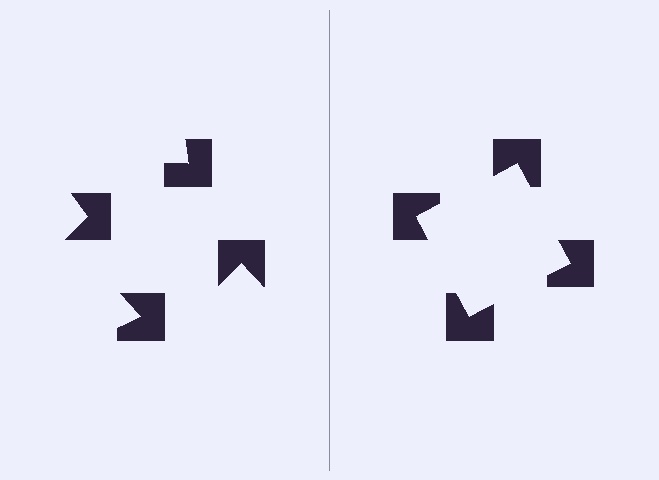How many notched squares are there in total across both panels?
8 — 4 on each side.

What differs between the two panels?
The notched squares are positioned identically on both sides; only the wedge orientations differ. On the right they align to a square; on the left they are misaligned.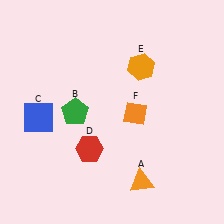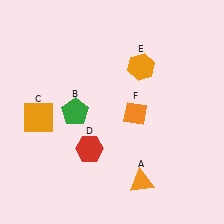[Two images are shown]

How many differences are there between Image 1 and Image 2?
There is 1 difference between the two images.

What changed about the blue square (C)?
In Image 1, C is blue. In Image 2, it changed to orange.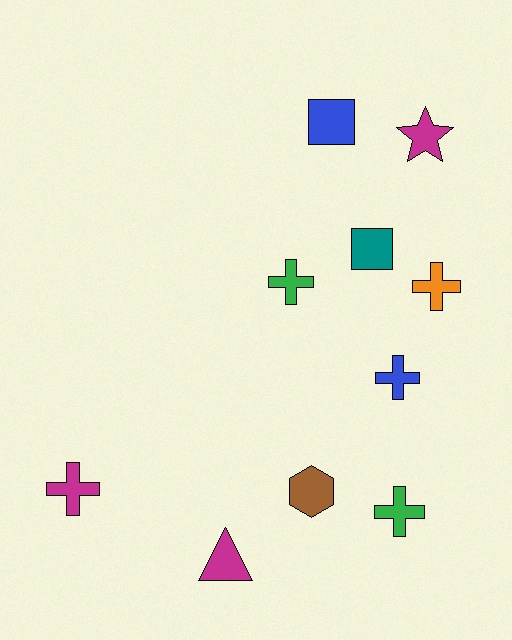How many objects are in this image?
There are 10 objects.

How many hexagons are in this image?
There is 1 hexagon.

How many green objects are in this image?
There are 2 green objects.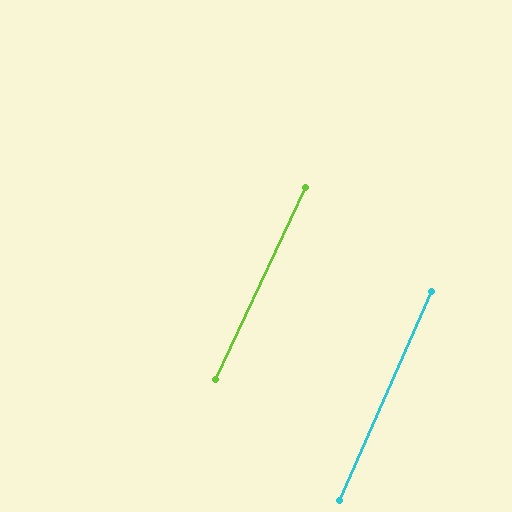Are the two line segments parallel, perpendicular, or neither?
Parallel — their directions differ by only 1.5°.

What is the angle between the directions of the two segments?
Approximately 2 degrees.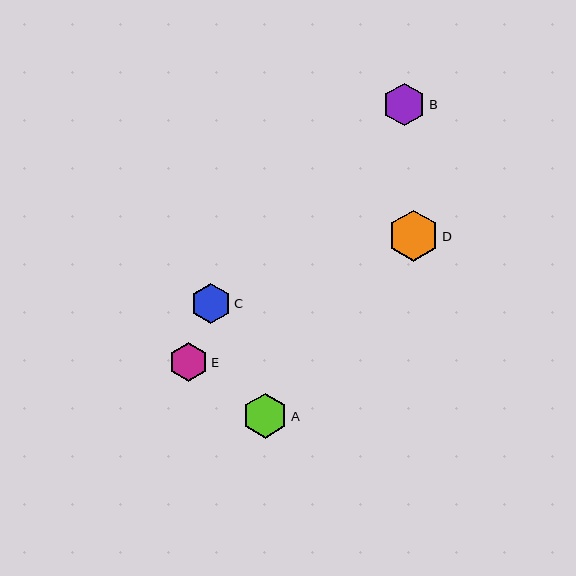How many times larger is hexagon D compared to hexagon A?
Hexagon D is approximately 1.1 times the size of hexagon A.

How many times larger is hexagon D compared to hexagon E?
Hexagon D is approximately 1.3 times the size of hexagon E.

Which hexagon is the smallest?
Hexagon E is the smallest with a size of approximately 39 pixels.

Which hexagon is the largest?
Hexagon D is the largest with a size of approximately 51 pixels.